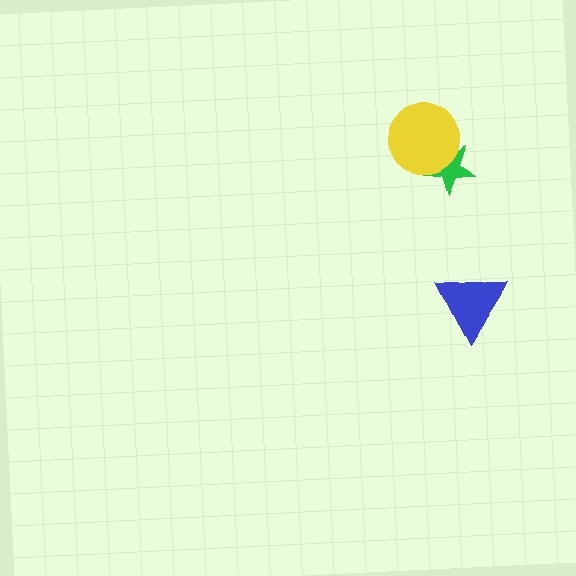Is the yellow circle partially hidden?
No, no other shape covers it.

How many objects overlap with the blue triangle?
0 objects overlap with the blue triangle.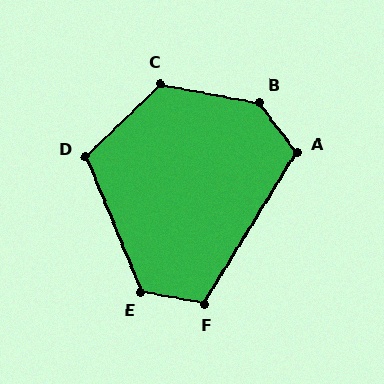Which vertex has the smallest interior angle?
F, at approximately 111 degrees.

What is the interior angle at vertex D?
Approximately 112 degrees (obtuse).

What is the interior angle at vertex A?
Approximately 112 degrees (obtuse).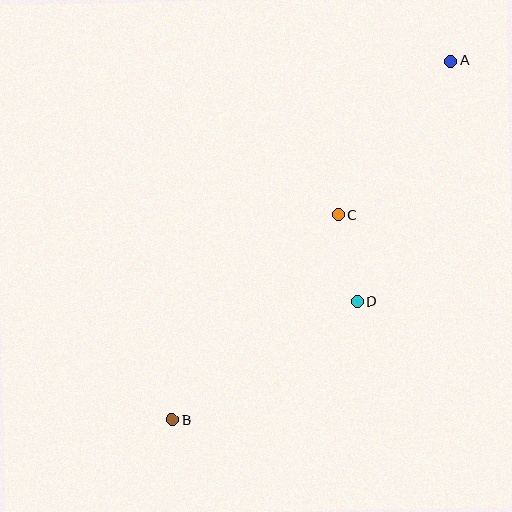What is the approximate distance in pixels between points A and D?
The distance between A and D is approximately 258 pixels.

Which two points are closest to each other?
Points C and D are closest to each other.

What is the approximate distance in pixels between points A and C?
The distance between A and C is approximately 191 pixels.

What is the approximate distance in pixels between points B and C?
The distance between B and C is approximately 263 pixels.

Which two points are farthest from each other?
Points A and B are farthest from each other.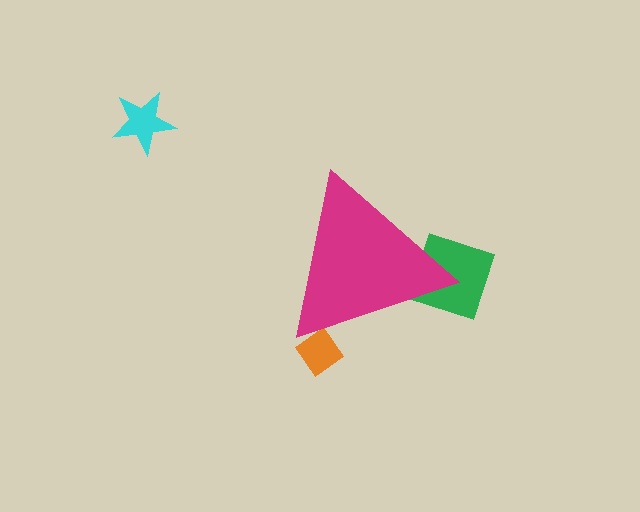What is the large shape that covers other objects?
A magenta triangle.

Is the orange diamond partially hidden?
Yes, the orange diamond is partially hidden behind the magenta triangle.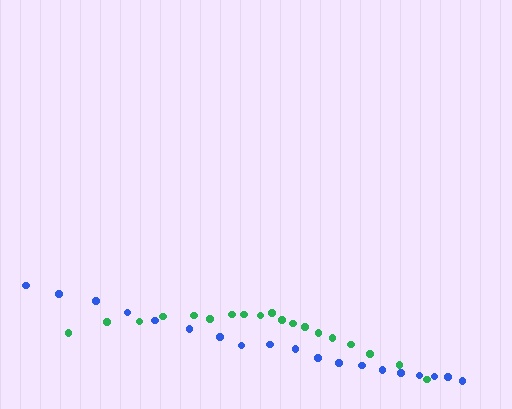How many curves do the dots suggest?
There are 2 distinct paths.